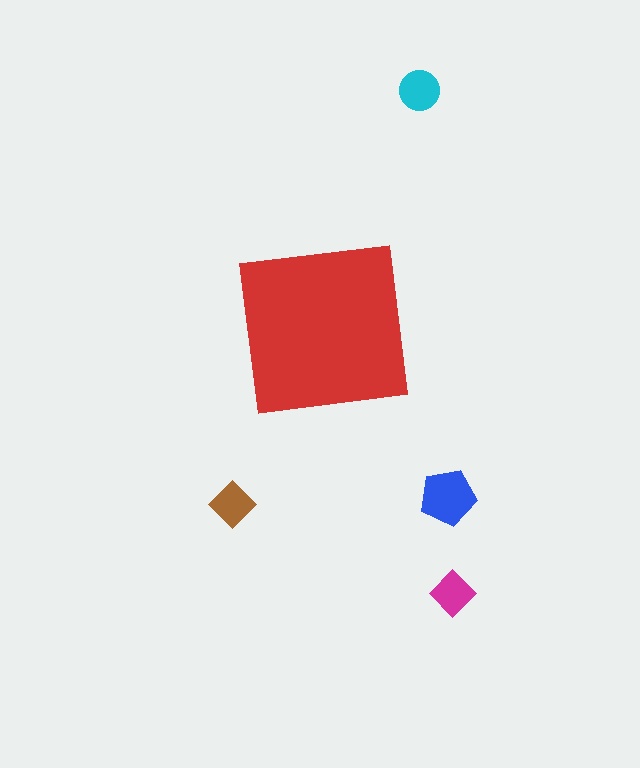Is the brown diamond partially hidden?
No, the brown diamond is fully visible.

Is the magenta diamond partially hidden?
No, the magenta diamond is fully visible.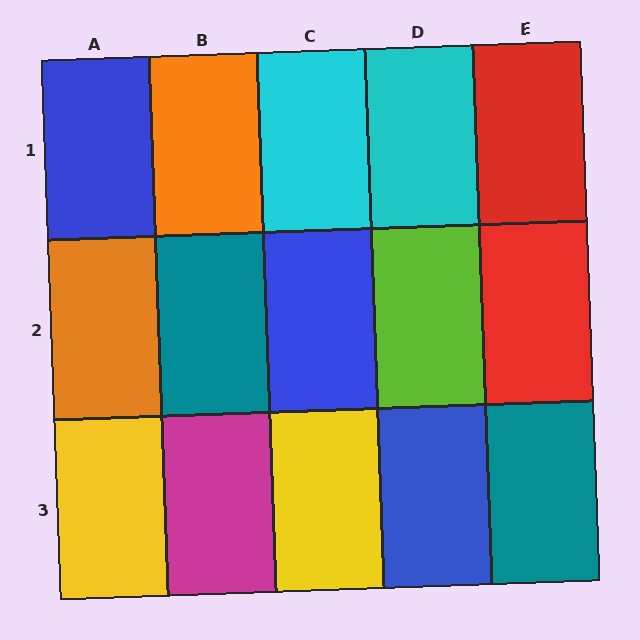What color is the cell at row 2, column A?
Orange.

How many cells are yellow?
2 cells are yellow.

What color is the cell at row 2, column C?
Blue.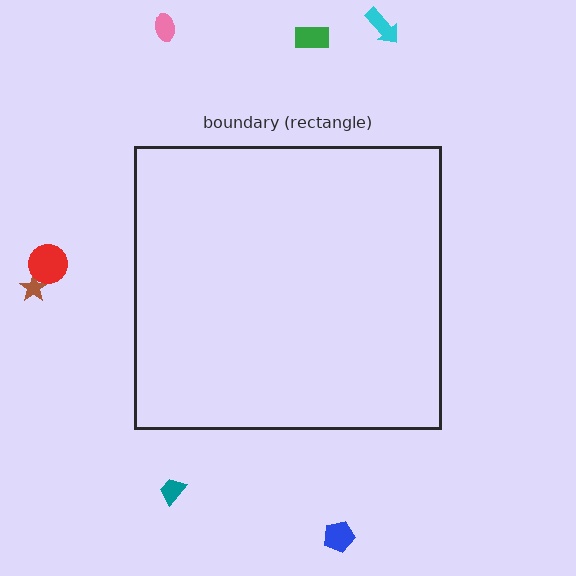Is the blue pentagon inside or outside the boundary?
Outside.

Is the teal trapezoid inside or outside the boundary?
Outside.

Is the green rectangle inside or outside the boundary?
Outside.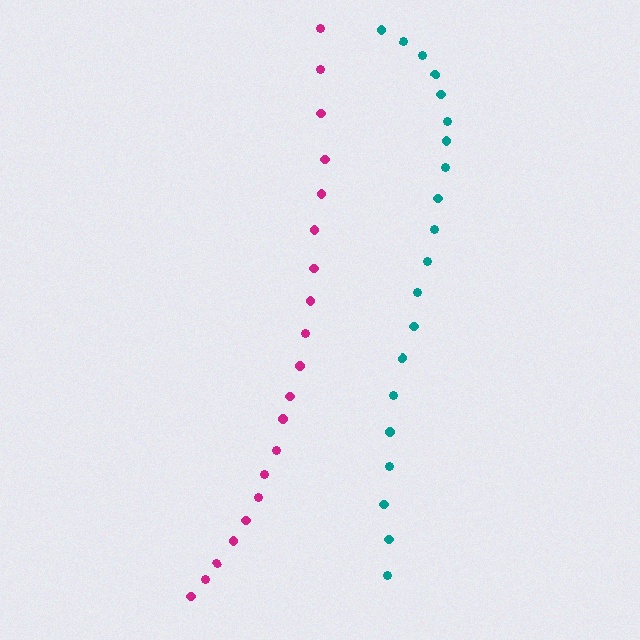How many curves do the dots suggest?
There are 2 distinct paths.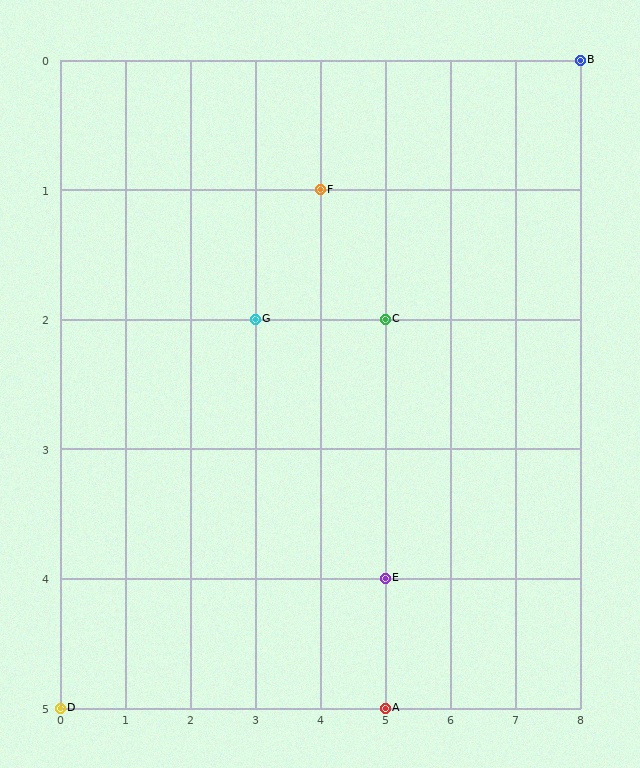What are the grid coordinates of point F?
Point F is at grid coordinates (4, 1).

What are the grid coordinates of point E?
Point E is at grid coordinates (5, 4).